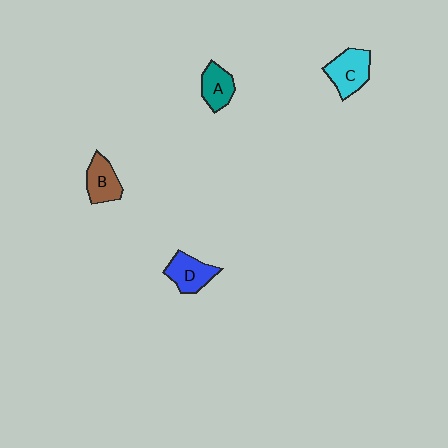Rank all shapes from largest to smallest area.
From largest to smallest: C (cyan), D (blue), B (brown), A (teal).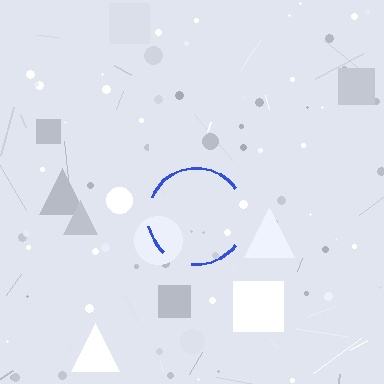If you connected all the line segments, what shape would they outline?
They would outline a circle.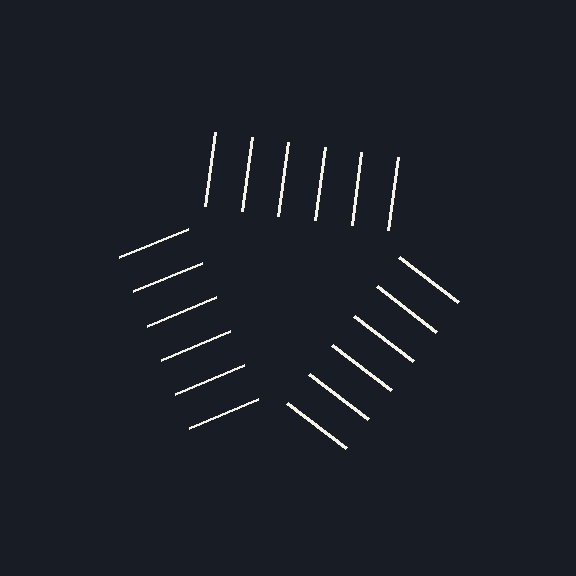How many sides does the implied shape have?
3 sides — the line-ends trace a triangle.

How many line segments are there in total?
18 — 6 along each of the 3 edges.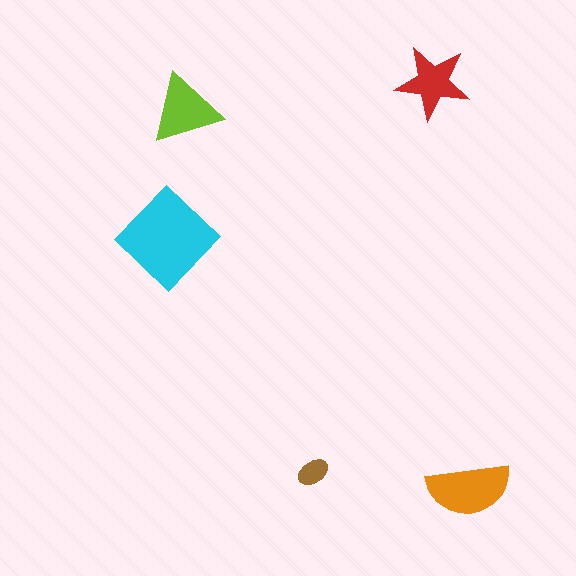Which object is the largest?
The cyan diamond.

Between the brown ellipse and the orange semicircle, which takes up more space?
The orange semicircle.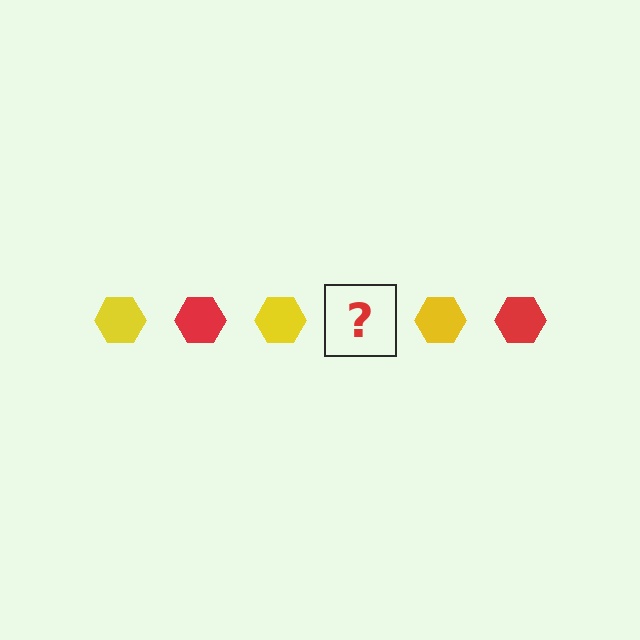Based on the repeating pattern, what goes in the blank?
The blank should be a red hexagon.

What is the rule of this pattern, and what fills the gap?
The rule is that the pattern cycles through yellow, red hexagons. The gap should be filled with a red hexagon.